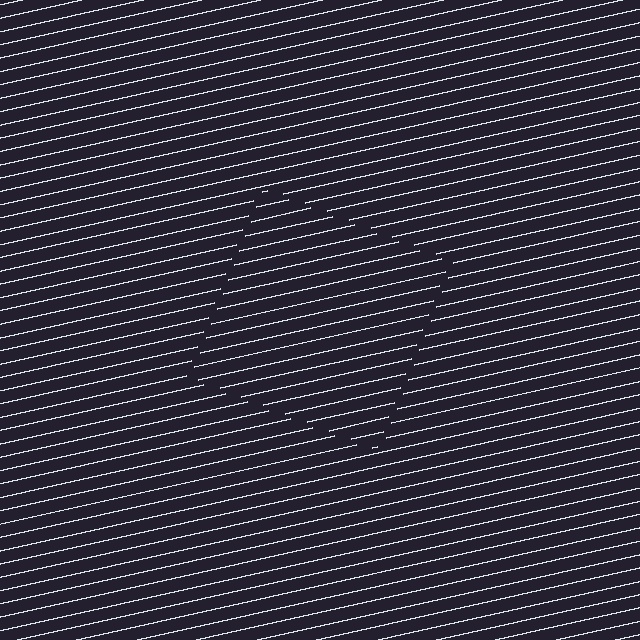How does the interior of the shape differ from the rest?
The interior of the shape contains the same grating, shifted by half a period — the contour is defined by the phase discontinuity where line-ends from the inner and outer gratings abut.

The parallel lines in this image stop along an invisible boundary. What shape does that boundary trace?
An illusory square. The interior of the shape contains the same grating, shifted by half a period — the contour is defined by the phase discontinuity where line-ends from the inner and outer gratings abut.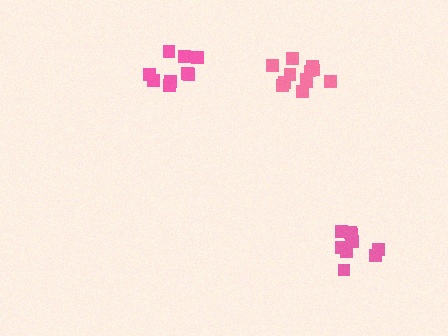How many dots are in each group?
Group 1: 12 dots, Group 2: 9 dots, Group 3: 9 dots (30 total).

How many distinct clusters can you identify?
There are 3 distinct clusters.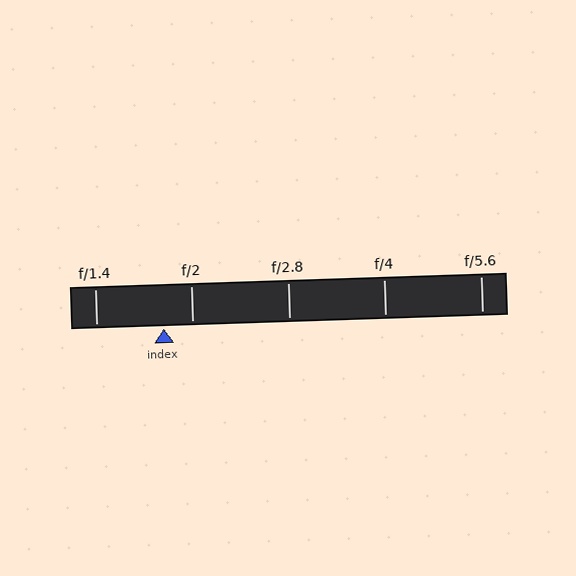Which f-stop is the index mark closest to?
The index mark is closest to f/2.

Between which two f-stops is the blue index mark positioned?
The index mark is between f/1.4 and f/2.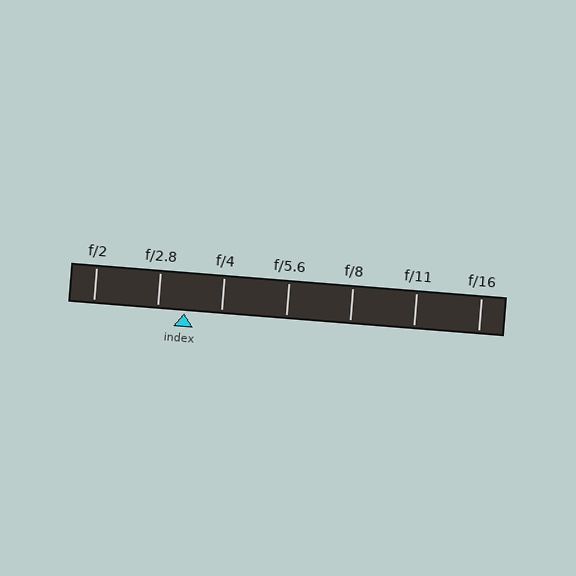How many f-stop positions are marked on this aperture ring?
There are 7 f-stop positions marked.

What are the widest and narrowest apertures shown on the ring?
The widest aperture shown is f/2 and the narrowest is f/16.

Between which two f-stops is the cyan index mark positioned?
The index mark is between f/2.8 and f/4.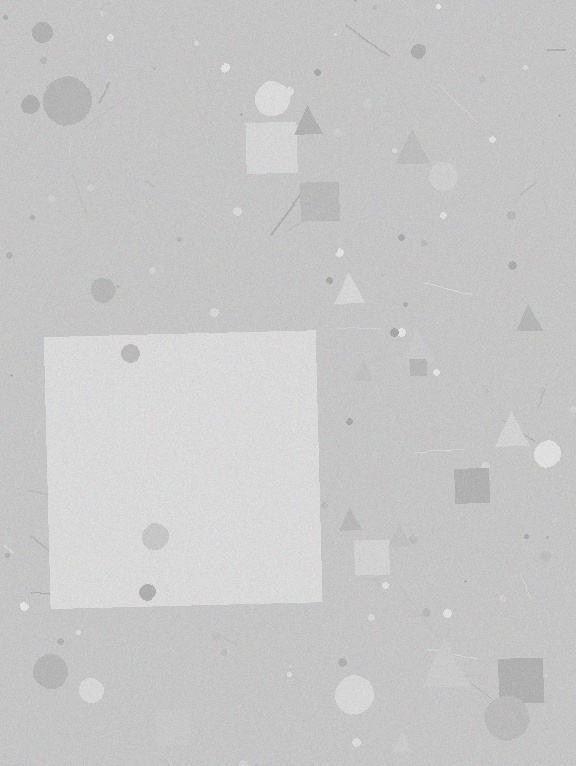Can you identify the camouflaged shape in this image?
The camouflaged shape is a square.